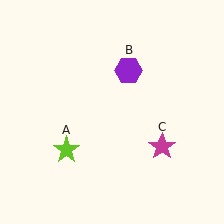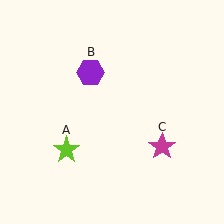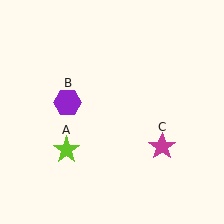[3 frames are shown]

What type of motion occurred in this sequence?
The purple hexagon (object B) rotated counterclockwise around the center of the scene.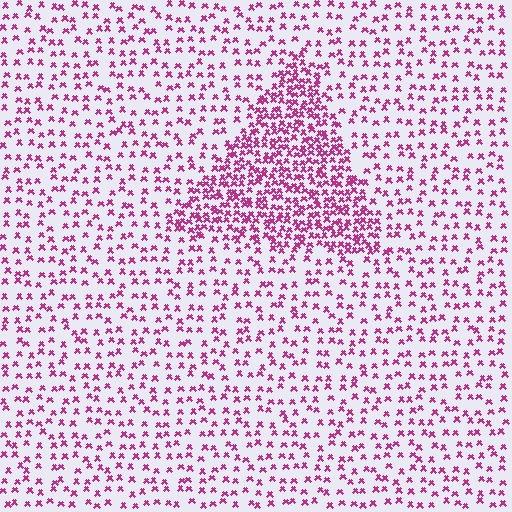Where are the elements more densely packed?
The elements are more densely packed inside the triangle boundary.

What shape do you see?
I see a triangle.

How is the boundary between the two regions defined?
The boundary is defined by a change in element density (approximately 2.4x ratio). All elements are the same color, size, and shape.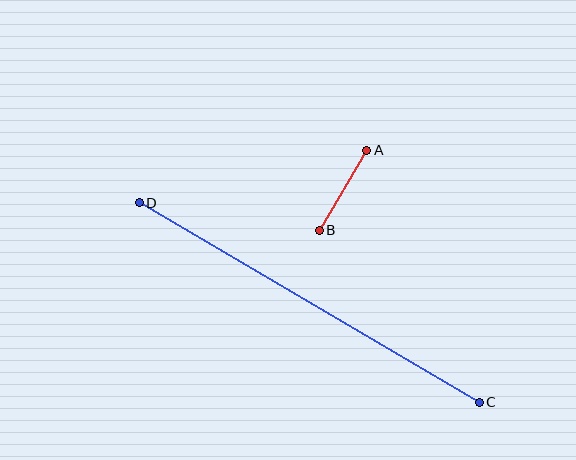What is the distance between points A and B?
The distance is approximately 93 pixels.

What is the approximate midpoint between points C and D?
The midpoint is at approximately (309, 302) pixels.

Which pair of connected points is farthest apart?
Points C and D are farthest apart.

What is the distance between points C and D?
The distance is approximately 394 pixels.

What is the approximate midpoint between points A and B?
The midpoint is at approximately (343, 190) pixels.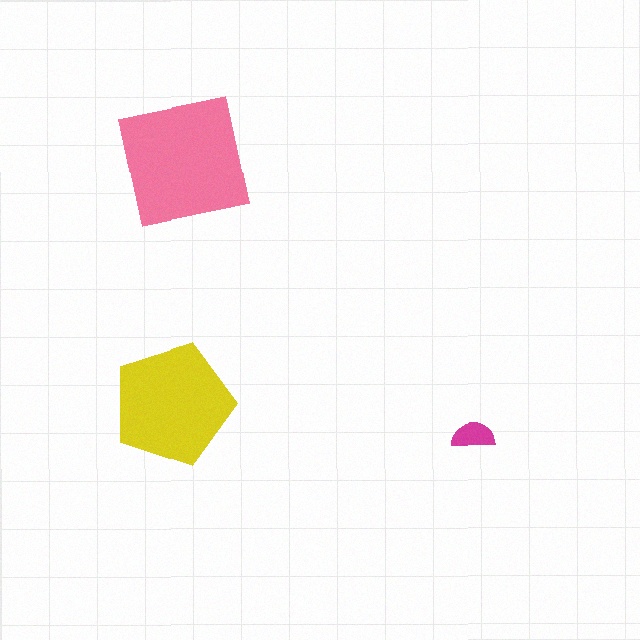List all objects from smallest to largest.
The magenta semicircle, the yellow pentagon, the pink square.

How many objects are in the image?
There are 3 objects in the image.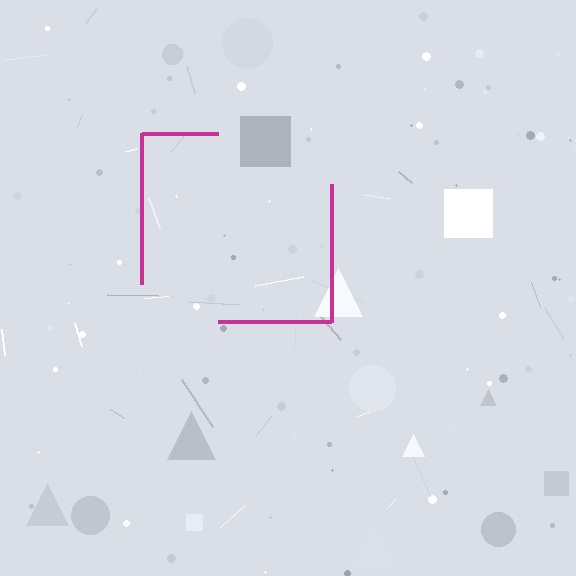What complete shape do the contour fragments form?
The contour fragments form a square.